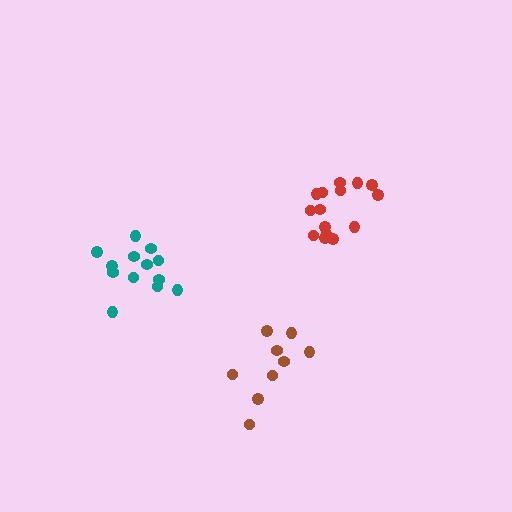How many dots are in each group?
Group 1: 9 dots, Group 2: 13 dots, Group 3: 15 dots (37 total).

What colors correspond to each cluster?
The clusters are colored: brown, teal, red.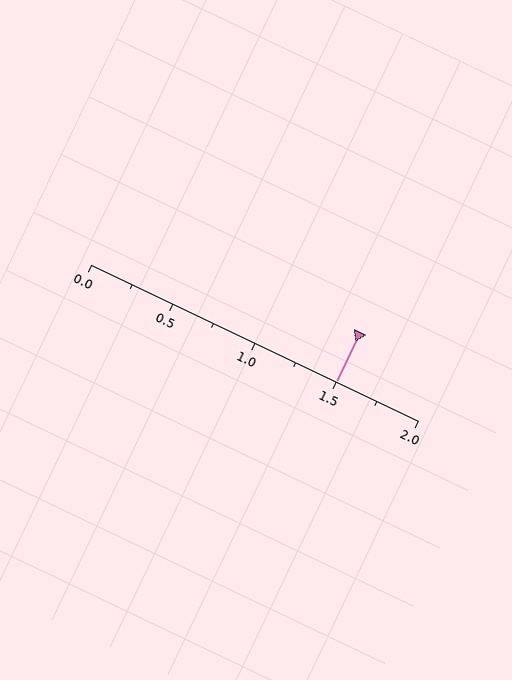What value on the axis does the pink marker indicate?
The marker indicates approximately 1.5.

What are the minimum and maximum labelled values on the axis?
The axis runs from 0.0 to 2.0.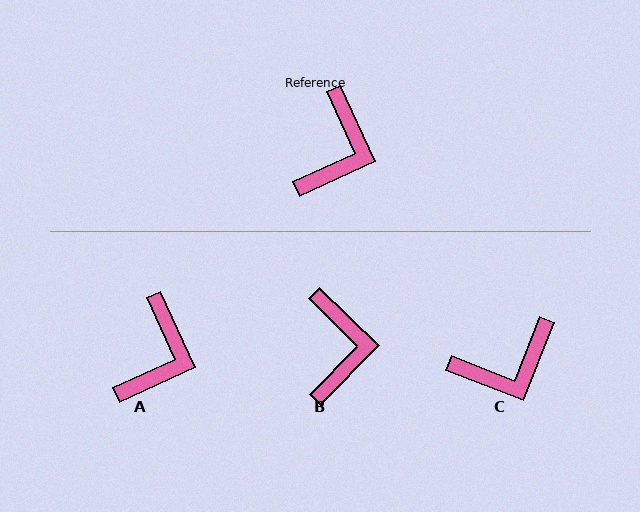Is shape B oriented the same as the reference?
No, it is off by about 21 degrees.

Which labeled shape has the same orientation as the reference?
A.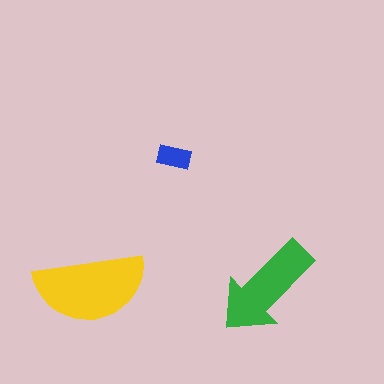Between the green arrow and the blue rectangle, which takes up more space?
The green arrow.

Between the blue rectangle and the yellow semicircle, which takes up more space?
The yellow semicircle.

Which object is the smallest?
The blue rectangle.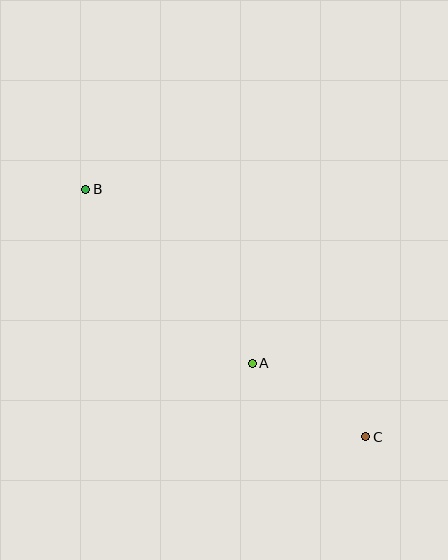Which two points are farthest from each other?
Points B and C are farthest from each other.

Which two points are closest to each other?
Points A and C are closest to each other.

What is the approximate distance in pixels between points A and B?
The distance between A and B is approximately 241 pixels.